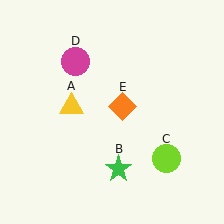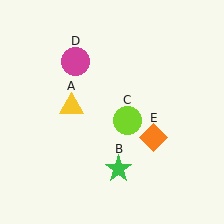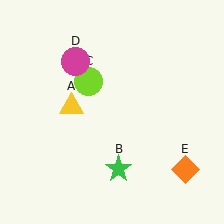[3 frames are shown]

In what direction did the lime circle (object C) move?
The lime circle (object C) moved up and to the left.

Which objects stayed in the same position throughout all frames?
Yellow triangle (object A) and green star (object B) and magenta circle (object D) remained stationary.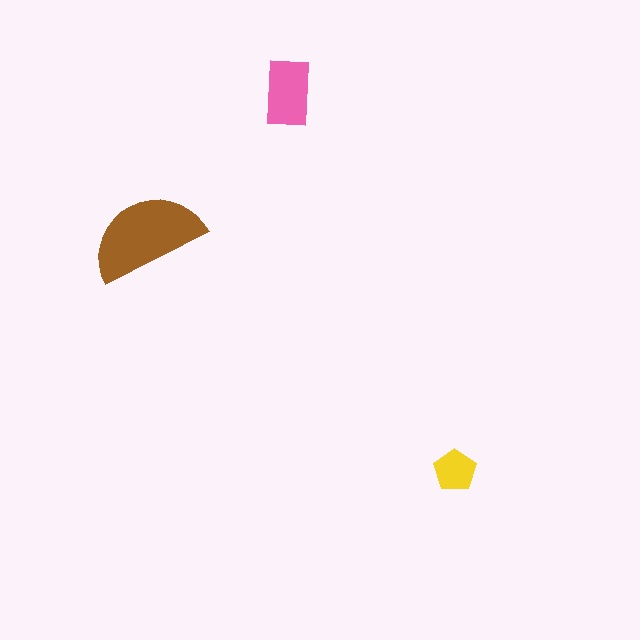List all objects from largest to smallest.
The brown semicircle, the pink rectangle, the yellow pentagon.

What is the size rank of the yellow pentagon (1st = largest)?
3rd.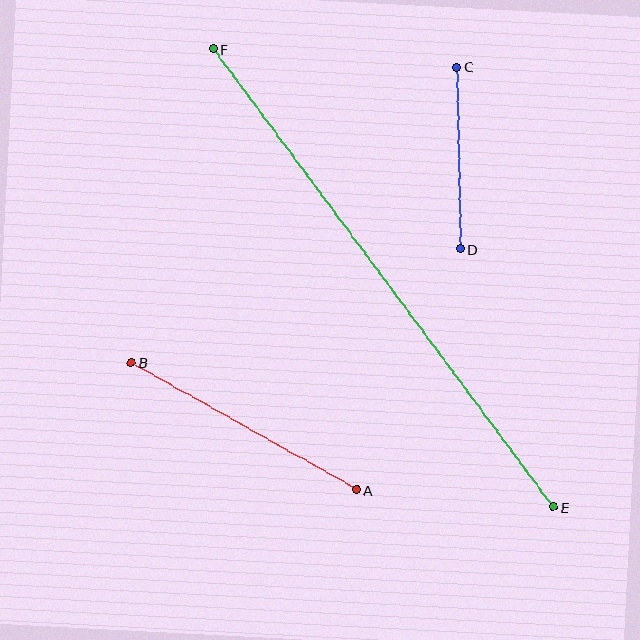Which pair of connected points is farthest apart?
Points E and F are farthest apart.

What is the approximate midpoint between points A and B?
The midpoint is at approximately (244, 426) pixels.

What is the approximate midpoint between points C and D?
The midpoint is at approximately (458, 158) pixels.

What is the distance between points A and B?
The distance is approximately 259 pixels.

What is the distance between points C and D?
The distance is approximately 182 pixels.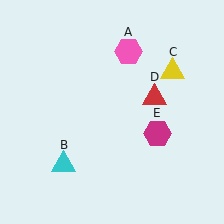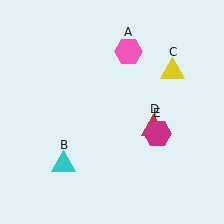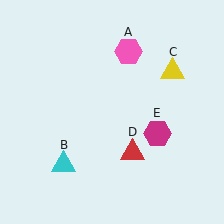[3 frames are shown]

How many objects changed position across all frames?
1 object changed position: red triangle (object D).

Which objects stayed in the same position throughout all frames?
Pink hexagon (object A) and cyan triangle (object B) and yellow triangle (object C) and magenta hexagon (object E) remained stationary.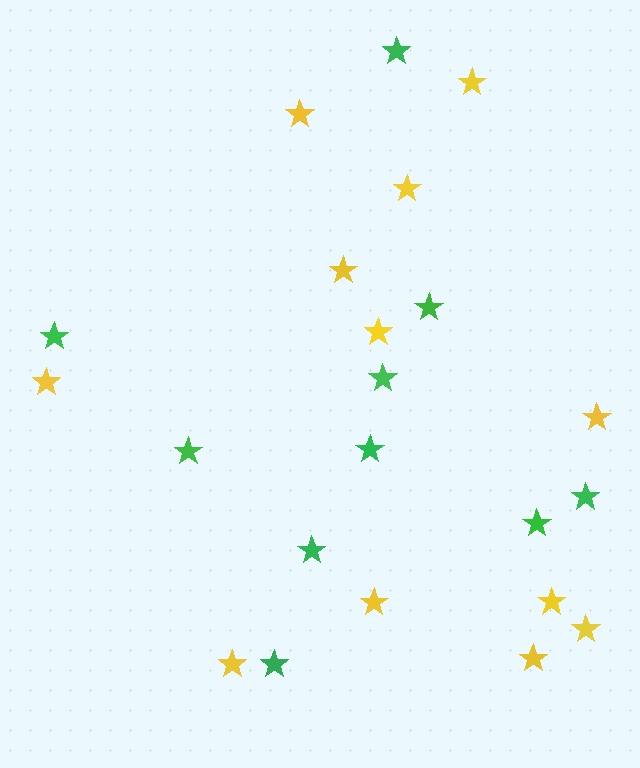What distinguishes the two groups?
There are 2 groups: one group of yellow stars (12) and one group of green stars (10).